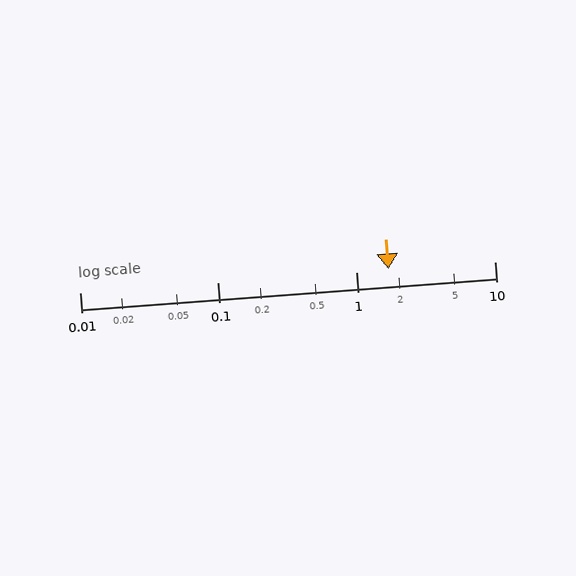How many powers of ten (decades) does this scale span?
The scale spans 3 decades, from 0.01 to 10.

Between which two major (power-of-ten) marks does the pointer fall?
The pointer is between 1 and 10.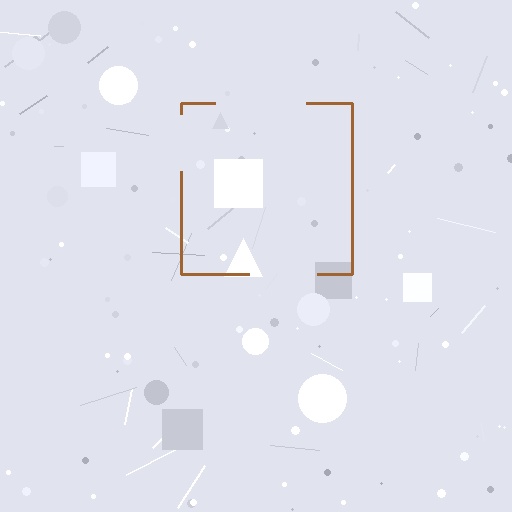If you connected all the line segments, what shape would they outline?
They would outline a square.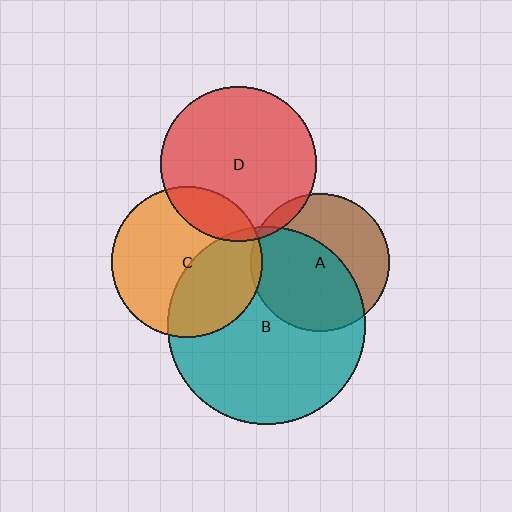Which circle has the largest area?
Circle B (teal).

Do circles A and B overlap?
Yes.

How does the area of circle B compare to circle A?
Approximately 2.0 times.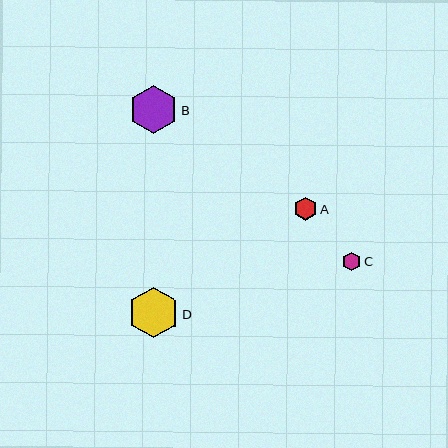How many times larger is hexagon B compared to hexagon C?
Hexagon B is approximately 2.6 times the size of hexagon C.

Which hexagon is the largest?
Hexagon D is the largest with a size of approximately 51 pixels.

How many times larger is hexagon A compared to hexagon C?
Hexagon A is approximately 1.3 times the size of hexagon C.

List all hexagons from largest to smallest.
From largest to smallest: D, B, A, C.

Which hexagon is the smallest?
Hexagon C is the smallest with a size of approximately 18 pixels.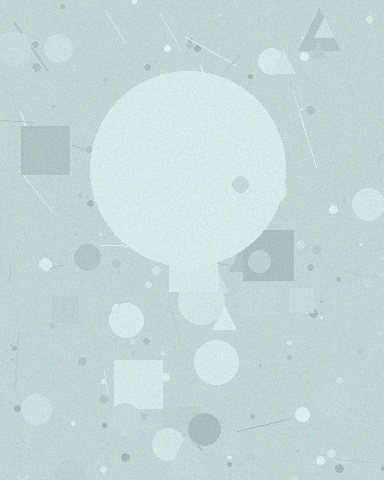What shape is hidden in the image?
A circle is hidden in the image.